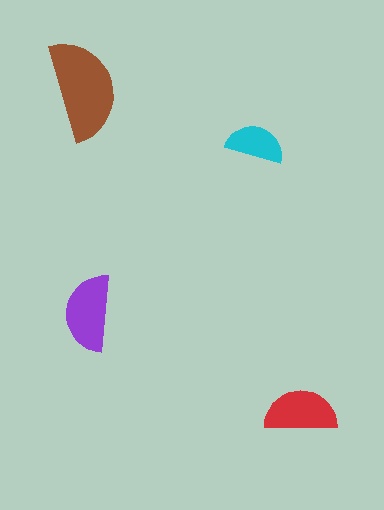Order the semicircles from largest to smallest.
the brown one, the purple one, the red one, the cyan one.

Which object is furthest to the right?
The red semicircle is rightmost.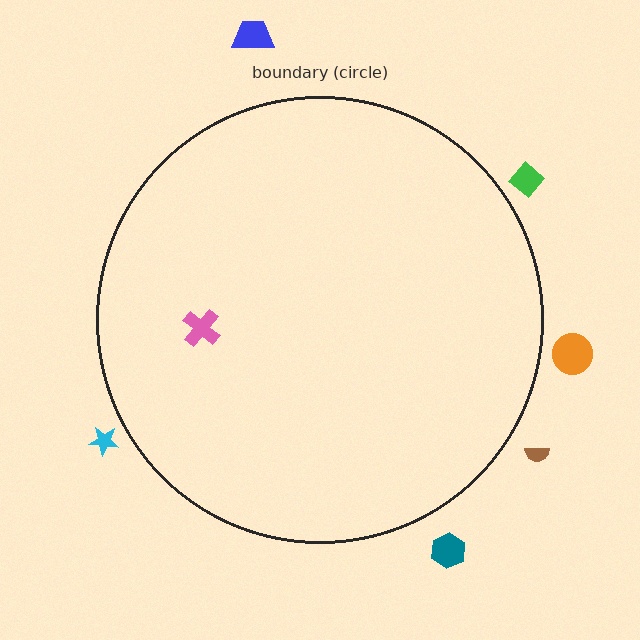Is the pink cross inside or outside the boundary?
Inside.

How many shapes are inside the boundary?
1 inside, 6 outside.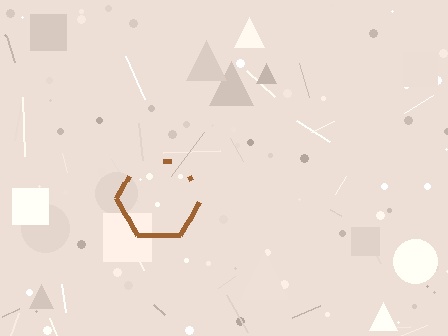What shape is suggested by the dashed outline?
The dashed outline suggests a hexagon.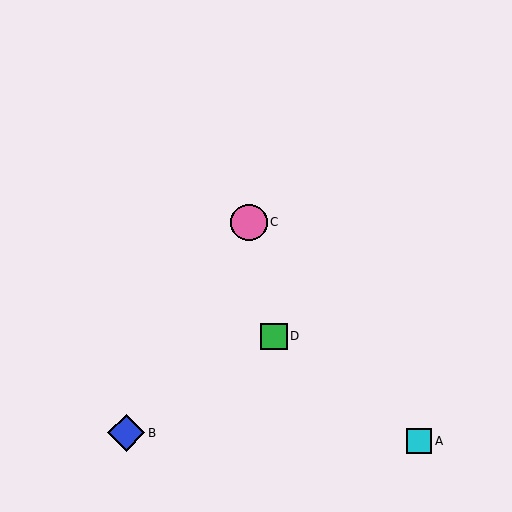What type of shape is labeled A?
Shape A is a cyan square.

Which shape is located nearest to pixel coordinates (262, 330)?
The green square (labeled D) at (274, 337) is nearest to that location.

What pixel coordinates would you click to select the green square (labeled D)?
Click at (274, 337) to select the green square D.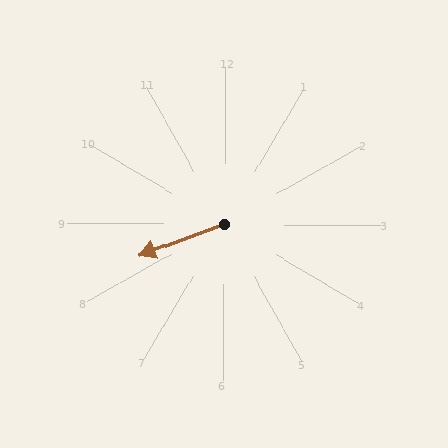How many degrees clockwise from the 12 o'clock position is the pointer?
Approximately 249 degrees.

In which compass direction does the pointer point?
West.